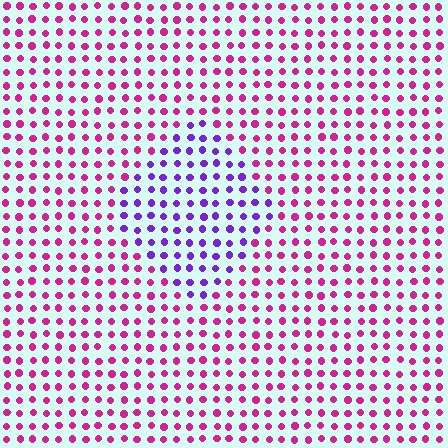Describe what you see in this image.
The image is filled with small magenta elements in a uniform arrangement. A diamond-shaped region is visible where the elements are tinted to a slightly different hue, forming a subtle color boundary.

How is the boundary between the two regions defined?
The boundary is defined purely by a slight shift in hue (about 51 degrees). Spacing, size, and orientation are identical on both sides.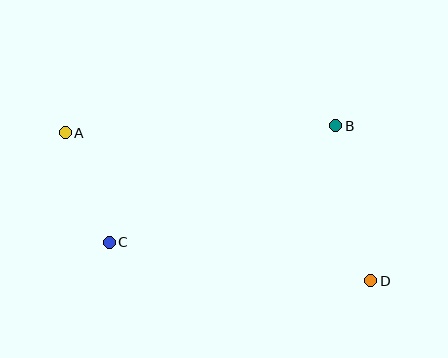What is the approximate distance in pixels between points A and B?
The distance between A and B is approximately 271 pixels.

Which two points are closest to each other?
Points A and C are closest to each other.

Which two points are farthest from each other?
Points A and D are farthest from each other.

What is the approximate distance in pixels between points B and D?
The distance between B and D is approximately 159 pixels.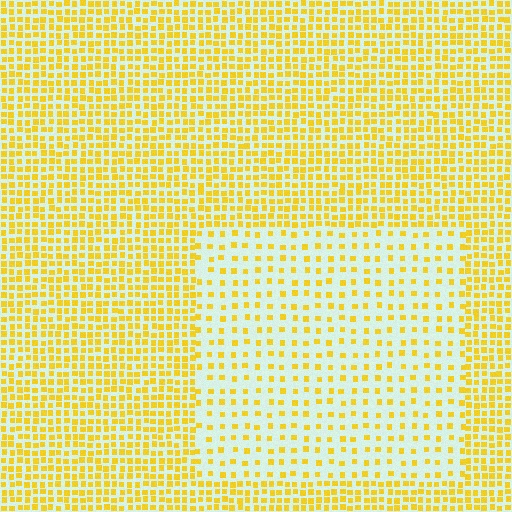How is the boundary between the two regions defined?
The boundary is defined by a change in element density (approximately 2.3x ratio). All elements are the same color, size, and shape.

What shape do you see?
I see a rectangle.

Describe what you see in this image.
The image contains small yellow elements arranged at two different densities. A rectangle-shaped region is visible where the elements are less densely packed than the surrounding area.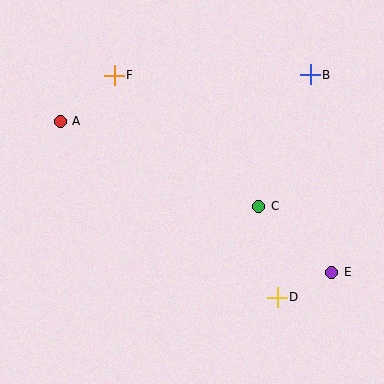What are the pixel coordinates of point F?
Point F is at (114, 75).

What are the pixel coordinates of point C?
Point C is at (259, 206).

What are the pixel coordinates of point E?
Point E is at (332, 272).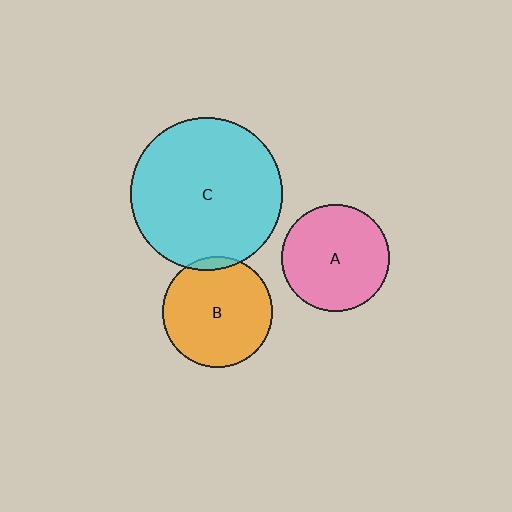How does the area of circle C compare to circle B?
Approximately 1.9 times.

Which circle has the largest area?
Circle C (cyan).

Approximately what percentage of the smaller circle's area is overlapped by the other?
Approximately 5%.